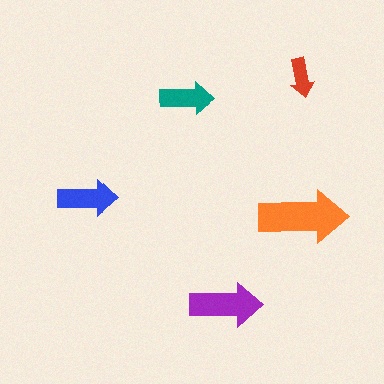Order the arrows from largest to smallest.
the orange one, the purple one, the blue one, the teal one, the red one.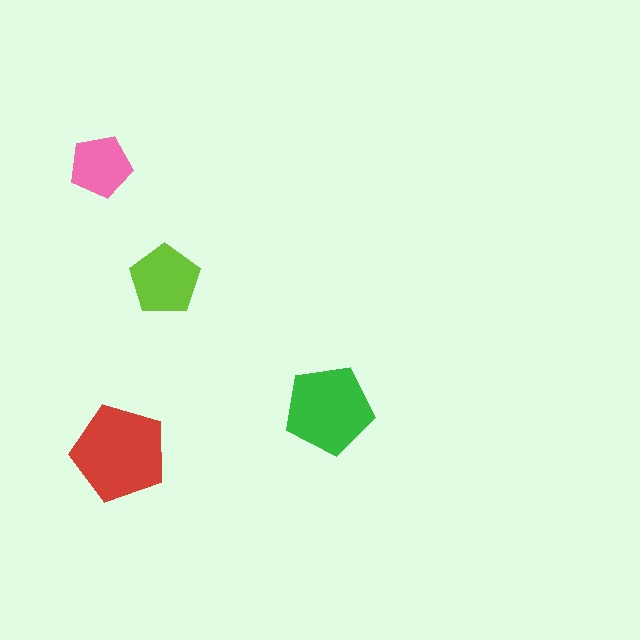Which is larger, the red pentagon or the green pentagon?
The red one.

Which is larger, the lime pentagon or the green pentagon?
The green one.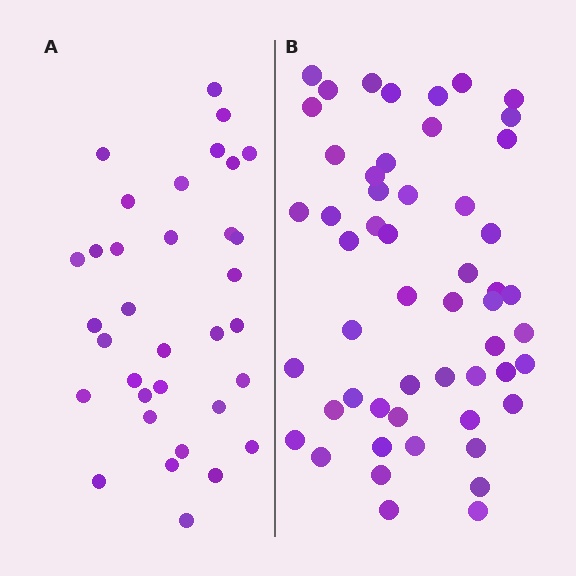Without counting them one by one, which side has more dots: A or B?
Region B (the right region) has more dots.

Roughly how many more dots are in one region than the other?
Region B has approximately 20 more dots than region A.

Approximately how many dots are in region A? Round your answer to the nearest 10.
About 30 dots. (The exact count is 34, which rounds to 30.)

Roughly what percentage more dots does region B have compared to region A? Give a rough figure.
About 55% more.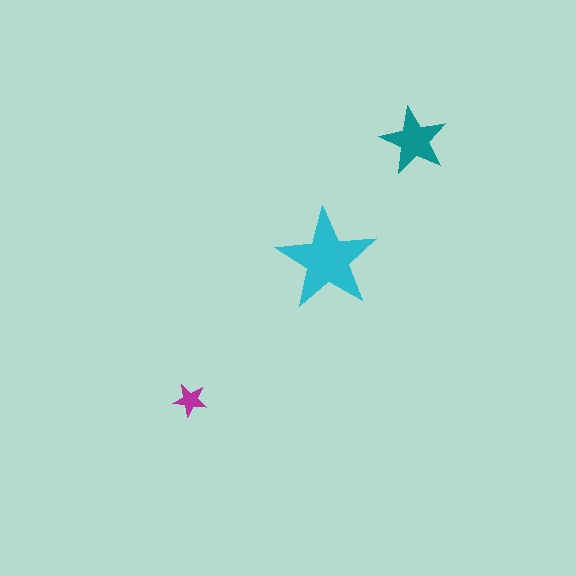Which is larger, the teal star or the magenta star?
The teal one.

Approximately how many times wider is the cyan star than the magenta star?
About 3 times wider.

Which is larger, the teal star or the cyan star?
The cyan one.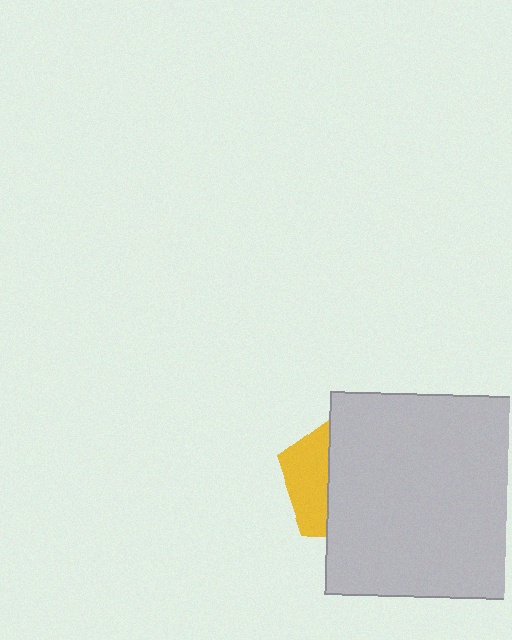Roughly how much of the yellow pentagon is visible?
A small part of it is visible (roughly 32%).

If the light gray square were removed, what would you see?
You would see the complete yellow pentagon.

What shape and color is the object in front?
The object in front is a light gray square.